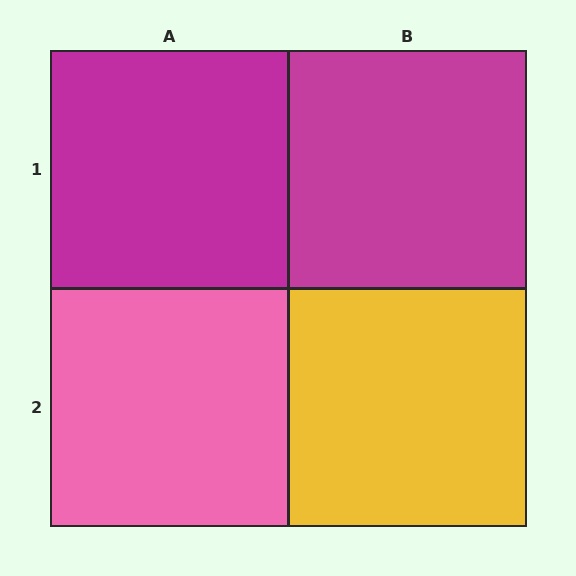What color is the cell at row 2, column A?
Pink.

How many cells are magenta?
2 cells are magenta.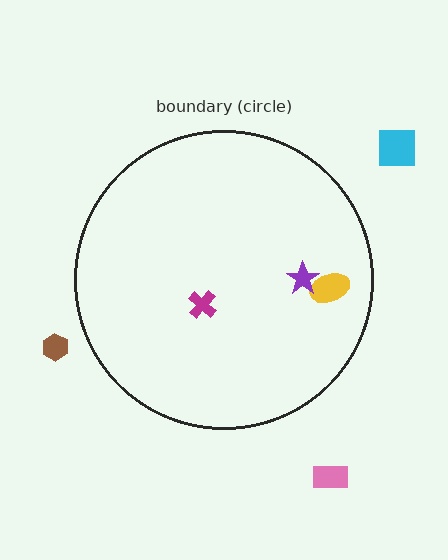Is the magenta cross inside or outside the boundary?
Inside.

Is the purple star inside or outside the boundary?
Inside.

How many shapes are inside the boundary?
3 inside, 3 outside.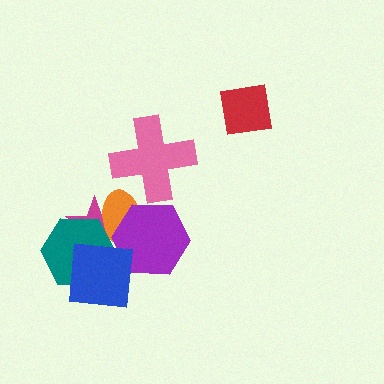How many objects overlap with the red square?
0 objects overlap with the red square.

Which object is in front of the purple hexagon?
The blue square is in front of the purple hexagon.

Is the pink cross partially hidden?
No, no other shape covers it.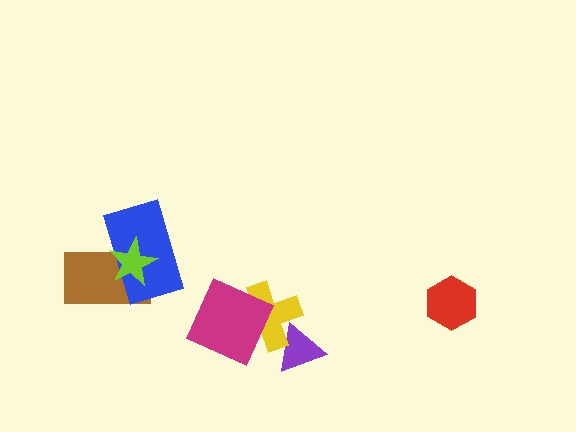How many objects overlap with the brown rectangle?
2 objects overlap with the brown rectangle.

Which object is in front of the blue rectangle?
The lime star is in front of the blue rectangle.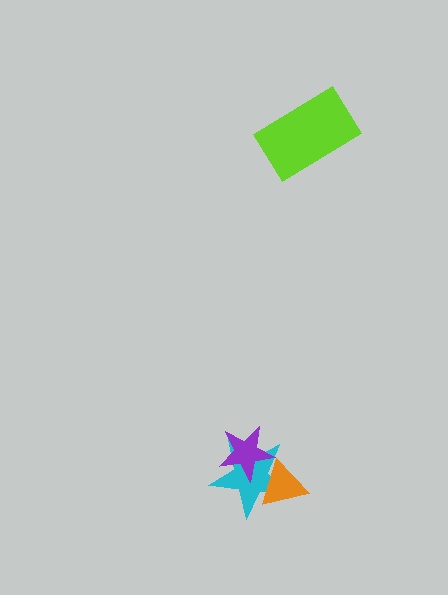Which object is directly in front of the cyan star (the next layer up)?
The orange triangle is directly in front of the cyan star.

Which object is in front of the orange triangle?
The purple star is in front of the orange triangle.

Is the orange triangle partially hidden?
Yes, it is partially covered by another shape.